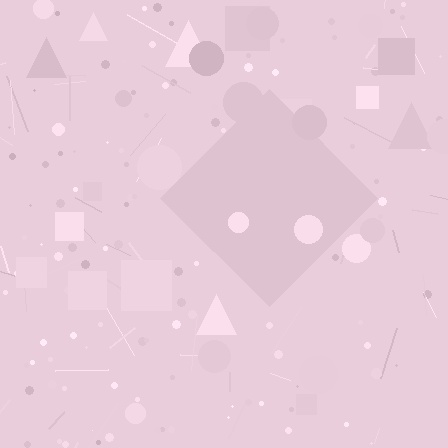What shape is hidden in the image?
A diamond is hidden in the image.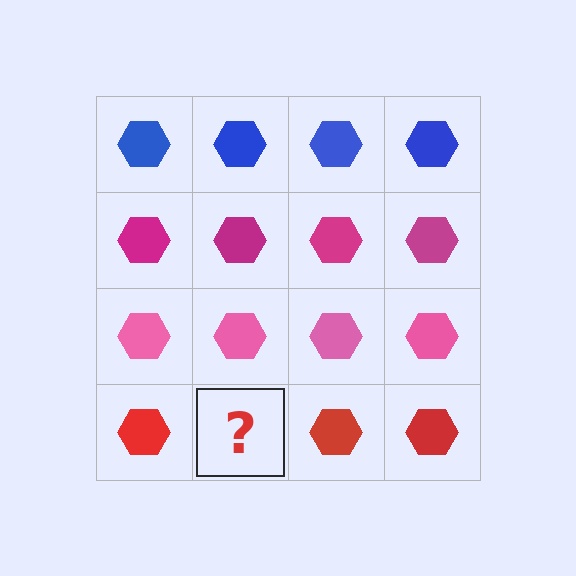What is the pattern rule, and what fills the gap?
The rule is that each row has a consistent color. The gap should be filled with a red hexagon.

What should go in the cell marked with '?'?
The missing cell should contain a red hexagon.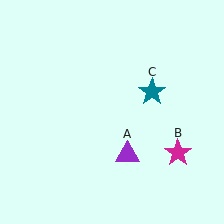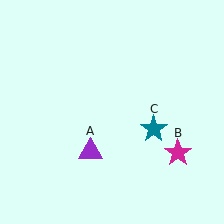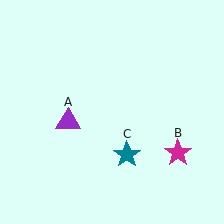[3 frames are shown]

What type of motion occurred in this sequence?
The purple triangle (object A), teal star (object C) rotated clockwise around the center of the scene.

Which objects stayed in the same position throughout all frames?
Magenta star (object B) remained stationary.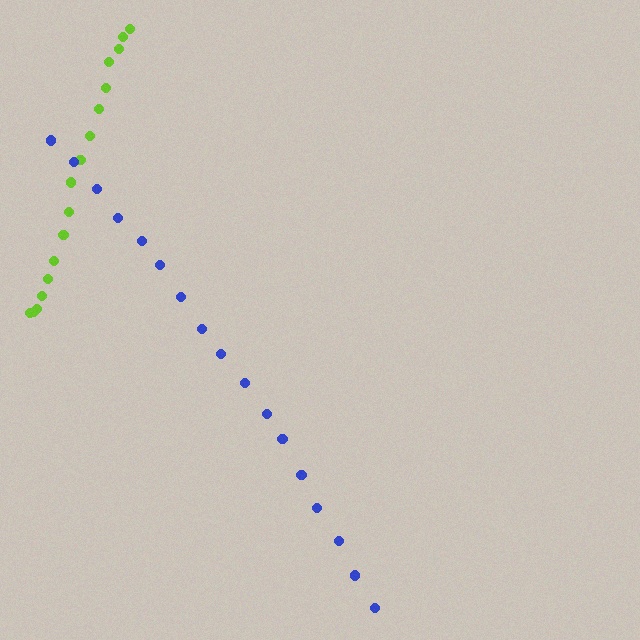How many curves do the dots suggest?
There are 2 distinct paths.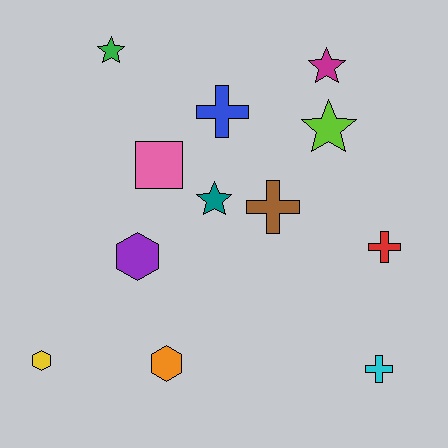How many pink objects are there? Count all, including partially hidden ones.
There is 1 pink object.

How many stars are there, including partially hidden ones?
There are 4 stars.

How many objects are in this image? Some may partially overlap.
There are 12 objects.